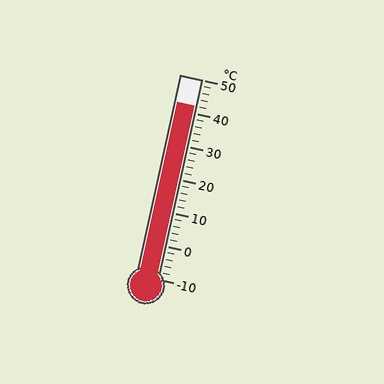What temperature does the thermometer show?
The thermometer shows approximately 42°C.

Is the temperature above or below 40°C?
The temperature is above 40°C.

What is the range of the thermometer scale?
The thermometer scale ranges from -10°C to 50°C.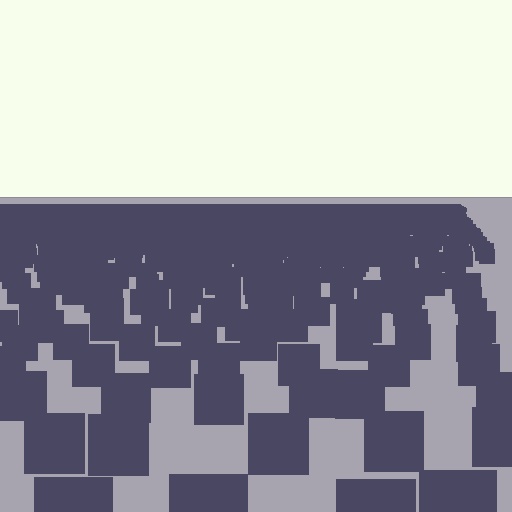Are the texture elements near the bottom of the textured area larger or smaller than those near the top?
Larger. Near the bottom, elements are closer to the viewer and appear at a bigger on-screen size.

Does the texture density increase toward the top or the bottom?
Density increases toward the top.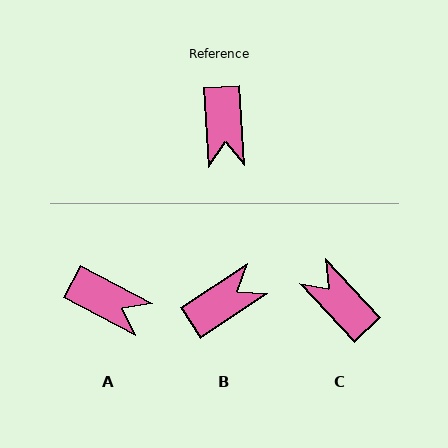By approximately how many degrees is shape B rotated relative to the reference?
Approximately 120 degrees counter-clockwise.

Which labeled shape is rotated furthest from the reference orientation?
C, about 140 degrees away.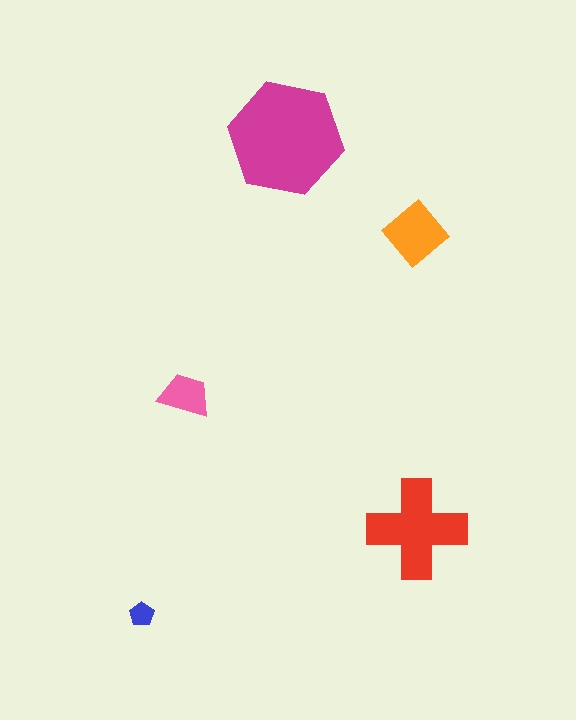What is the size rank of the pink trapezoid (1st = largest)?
4th.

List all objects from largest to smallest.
The magenta hexagon, the red cross, the orange diamond, the pink trapezoid, the blue pentagon.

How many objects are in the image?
There are 5 objects in the image.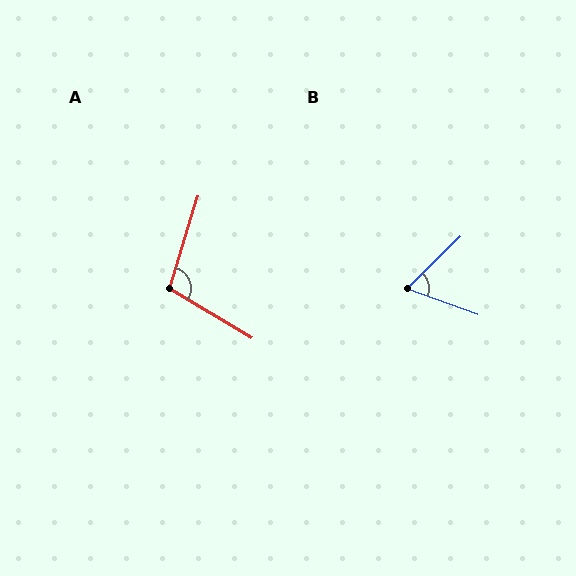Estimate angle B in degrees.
Approximately 64 degrees.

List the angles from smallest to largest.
B (64°), A (104°).